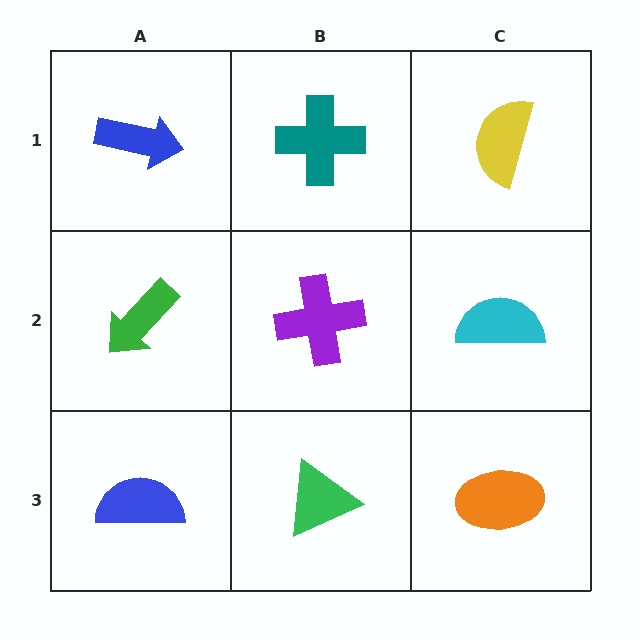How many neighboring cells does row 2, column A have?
3.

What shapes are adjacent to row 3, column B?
A purple cross (row 2, column B), a blue semicircle (row 3, column A), an orange ellipse (row 3, column C).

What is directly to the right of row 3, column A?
A green triangle.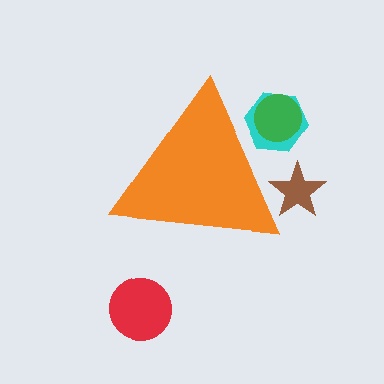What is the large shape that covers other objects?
An orange triangle.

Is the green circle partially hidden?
Yes, the green circle is partially hidden behind the orange triangle.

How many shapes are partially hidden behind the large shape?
3 shapes are partially hidden.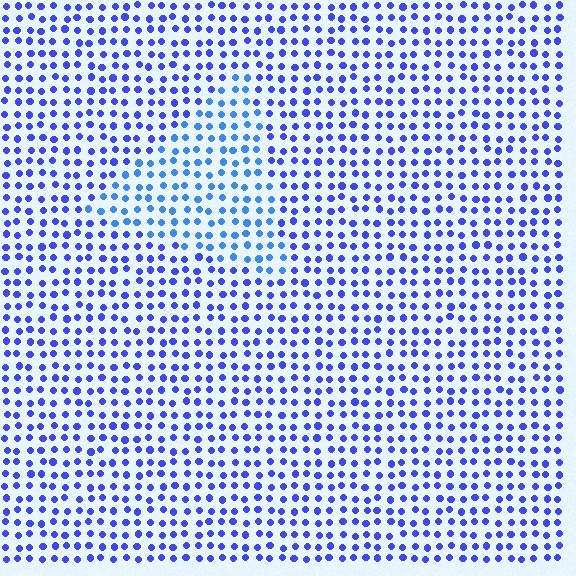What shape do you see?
I see a triangle.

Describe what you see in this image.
The image is filled with small blue elements in a uniform arrangement. A triangle-shaped region is visible where the elements are tinted to a slightly different hue, forming a subtle color boundary.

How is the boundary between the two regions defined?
The boundary is defined purely by a slight shift in hue (about 25 degrees). Spacing, size, and orientation are identical on both sides.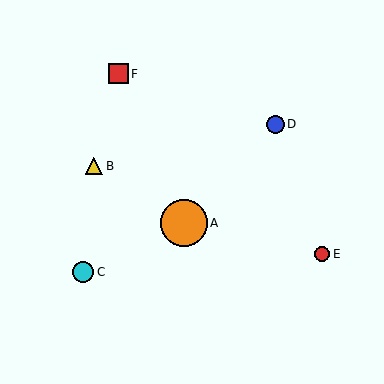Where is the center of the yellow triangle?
The center of the yellow triangle is at (94, 166).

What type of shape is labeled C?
Shape C is a cyan circle.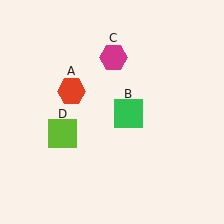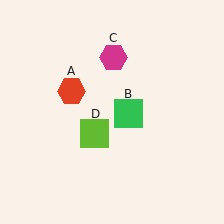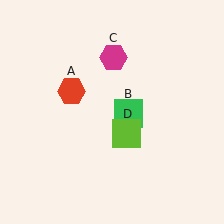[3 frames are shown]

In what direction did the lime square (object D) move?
The lime square (object D) moved right.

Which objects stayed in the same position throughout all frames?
Red hexagon (object A) and green square (object B) and magenta hexagon (object C) remained stationary.